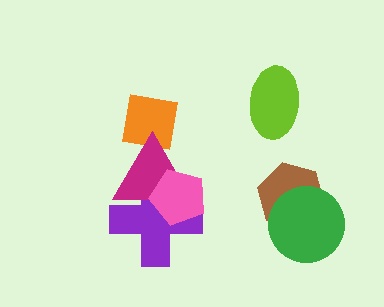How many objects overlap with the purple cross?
2 objects overlap with the purple cross.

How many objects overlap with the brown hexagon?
1 object overlaps with the brown hexagon.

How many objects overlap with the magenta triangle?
3 objects overlap with the magenta triangle.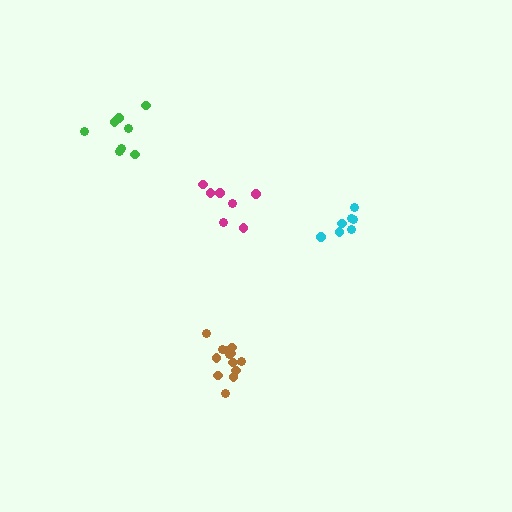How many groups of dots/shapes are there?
There are 4 groups.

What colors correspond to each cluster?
The clusters are colored: green, brown, cyan, magenta.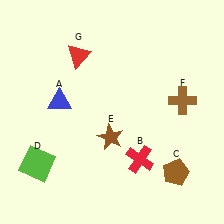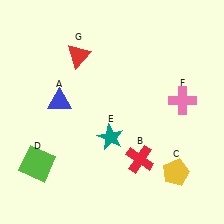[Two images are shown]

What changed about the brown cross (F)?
In Image 1, F is brown. In Image 2, it changed to pink.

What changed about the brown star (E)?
In Image 1, E is brown. In Image 2, it changed to teal.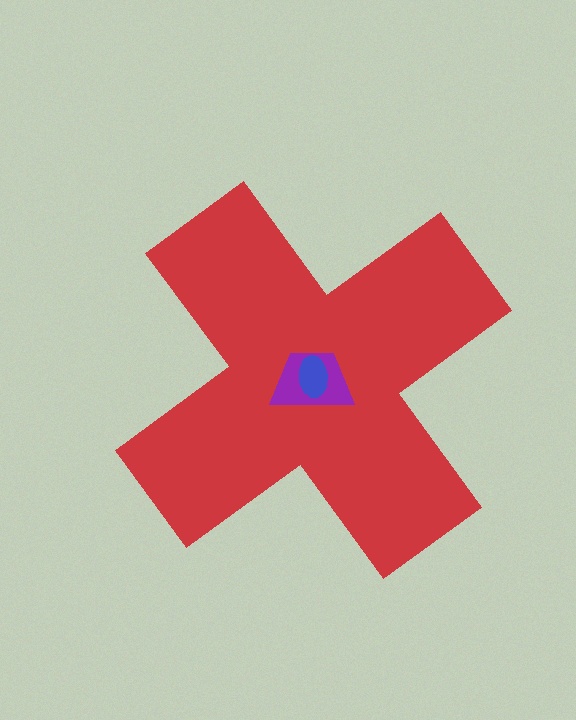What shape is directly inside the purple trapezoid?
The blue ellipse.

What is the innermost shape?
The blue ellipse.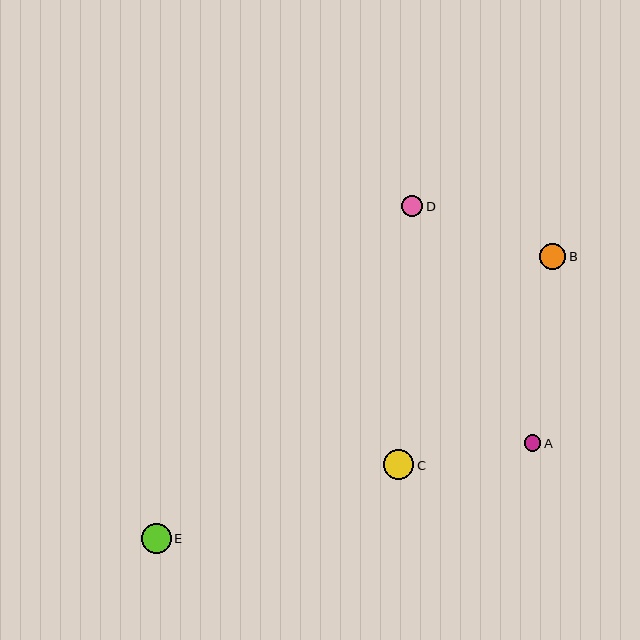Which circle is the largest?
Circle C is the largest with a size of approximately 30 pixels.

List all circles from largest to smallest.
From largest to smallest: C, E, B, D, A.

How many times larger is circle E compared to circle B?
Circle E is approximately 1.1 times the size of circle B.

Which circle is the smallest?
Circle A is the smallest with a size of approximately 17 pixels.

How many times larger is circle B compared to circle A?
Circle B is approximately 1.6 times the size of circle A.